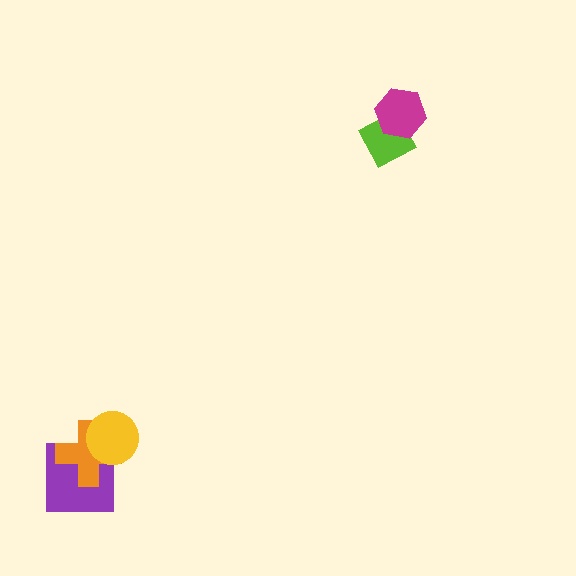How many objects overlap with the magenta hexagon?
1 object overlaps with the magenta hexagon.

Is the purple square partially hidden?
Yes, it is partially covered by another shape.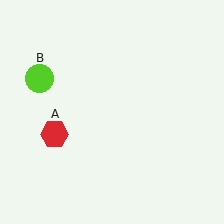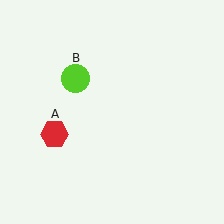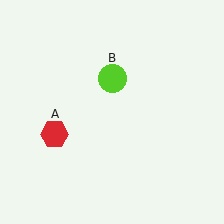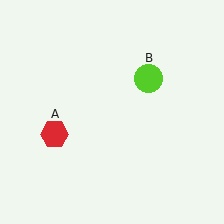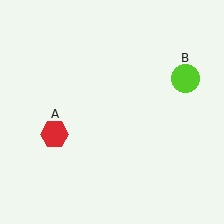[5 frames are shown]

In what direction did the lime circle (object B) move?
The lime circle (object B) moved right.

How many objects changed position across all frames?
1 object changed position: lime circle (object B).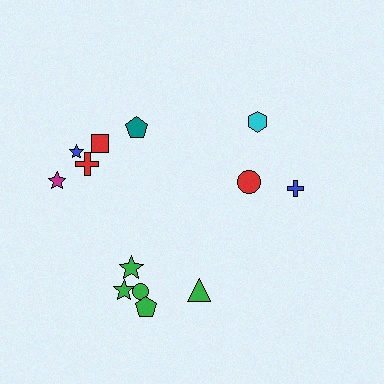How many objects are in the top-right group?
There are 3 objects.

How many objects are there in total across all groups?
There are 13 objects.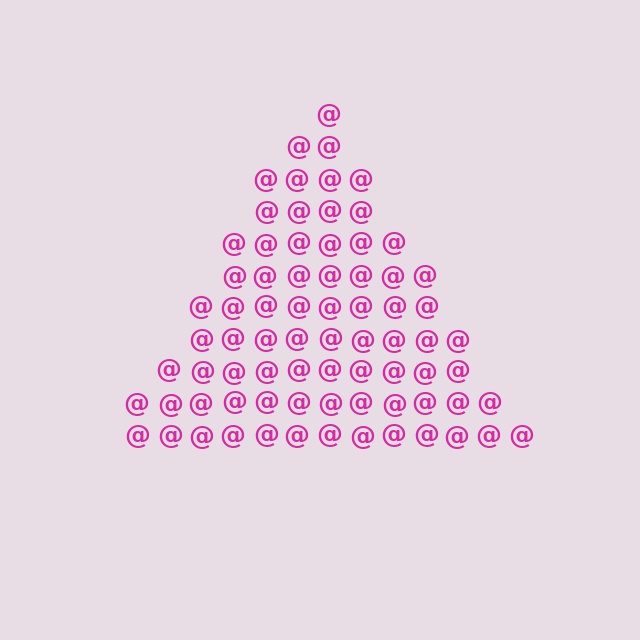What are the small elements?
The small elements are at signs.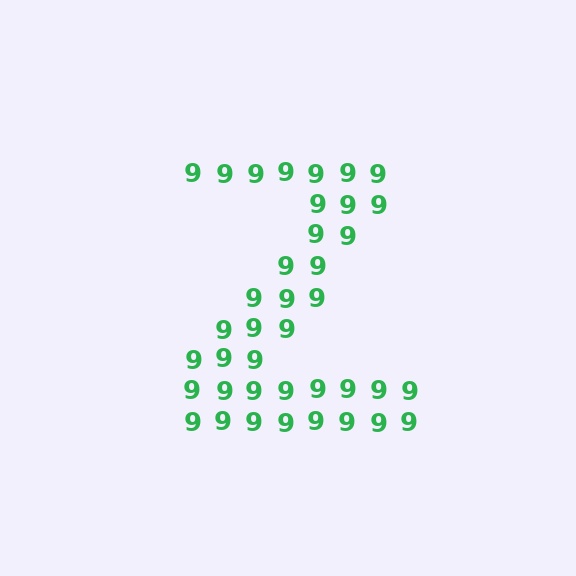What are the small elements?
The small elements are digit 9's.